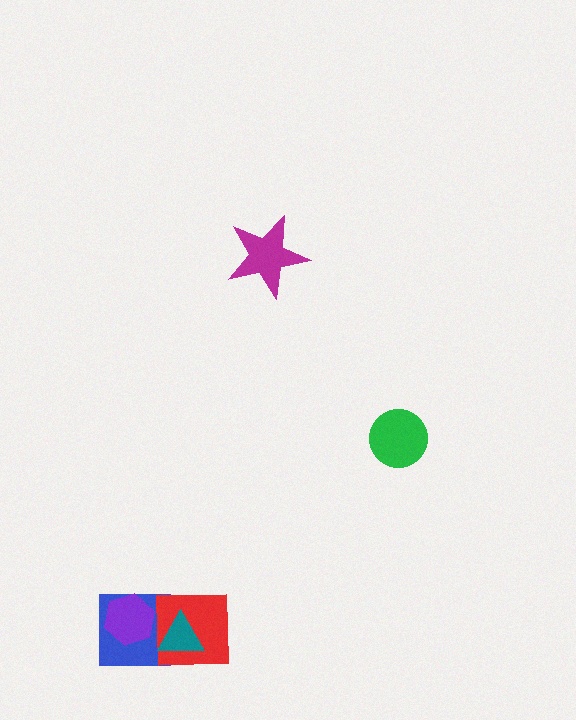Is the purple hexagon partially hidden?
Yes, it is partially covered by another shape.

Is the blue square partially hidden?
Yes, it is partially covered by another shape.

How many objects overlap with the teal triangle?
2 objects overlap with the teal triangle.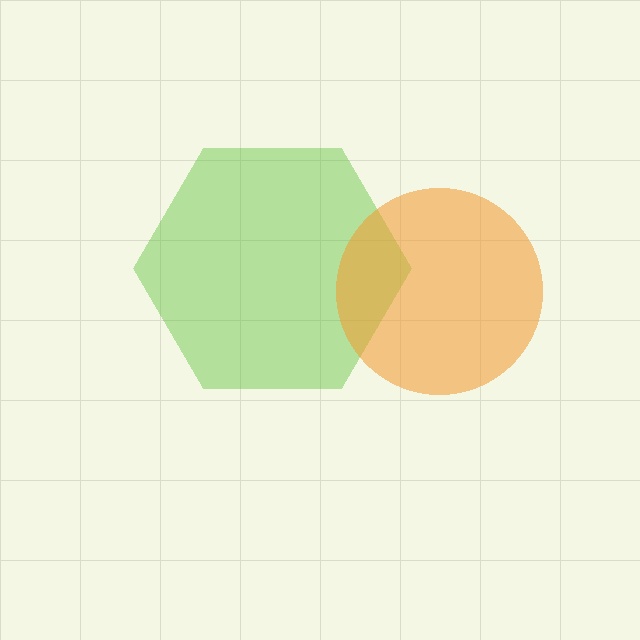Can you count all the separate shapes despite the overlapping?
Yes, there are 2 separate shapes.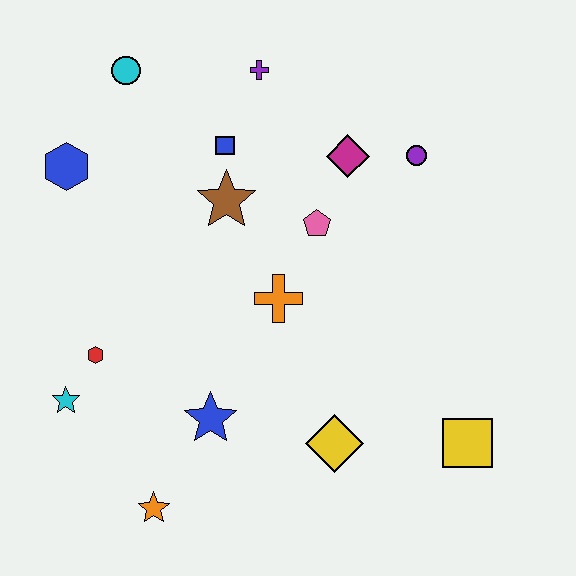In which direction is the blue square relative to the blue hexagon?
The blue square is to the right of the blue hexagon.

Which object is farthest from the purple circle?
The orange star is farthest from the purple circle.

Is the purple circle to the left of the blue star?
No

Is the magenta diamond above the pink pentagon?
Yes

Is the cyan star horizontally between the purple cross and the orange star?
No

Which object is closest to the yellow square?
The yellow diamond is closest to the yellow square.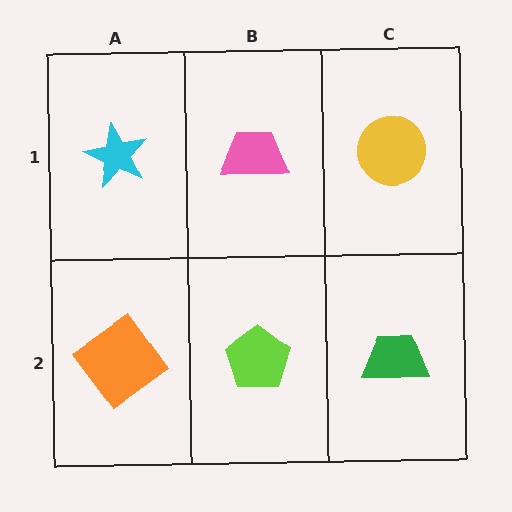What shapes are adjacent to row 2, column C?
A yellow circle (row 1, column C), a lime pentagon (row 2, column B).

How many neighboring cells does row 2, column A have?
2.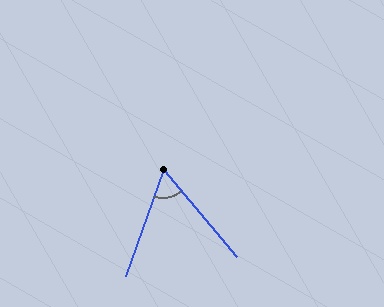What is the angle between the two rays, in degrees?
Approximately 59 degrees.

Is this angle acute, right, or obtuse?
It is acute.